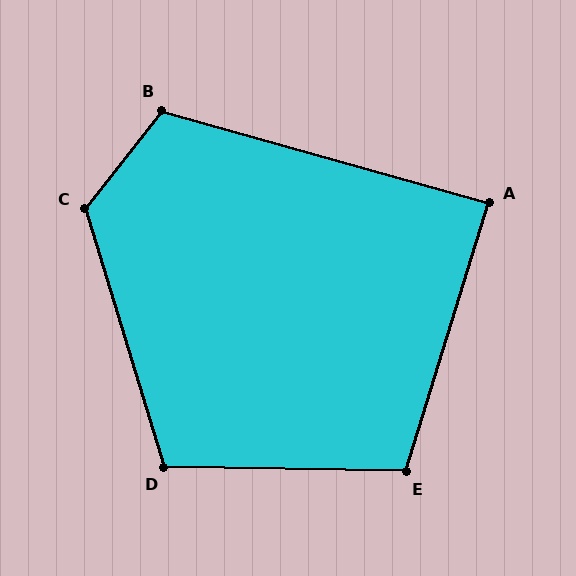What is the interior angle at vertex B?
Approximately 112 degrees (obtuse).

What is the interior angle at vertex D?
Approximately 108 degrees (obtuse).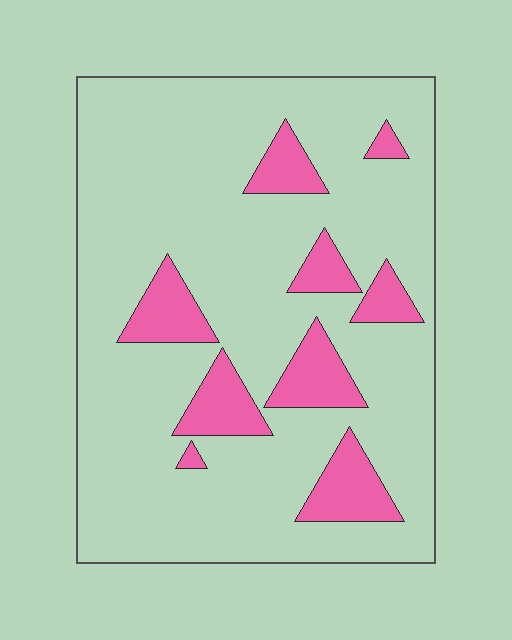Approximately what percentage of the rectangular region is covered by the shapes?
Approximately 15%.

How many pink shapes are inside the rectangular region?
9.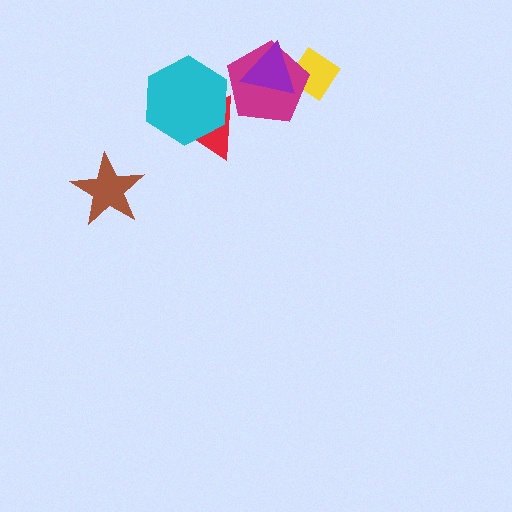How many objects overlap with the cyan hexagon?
1 object overlaps with the cyan hexagon.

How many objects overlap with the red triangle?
2 objects overlap with the red triangle.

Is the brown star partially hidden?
No, no other shape covers it.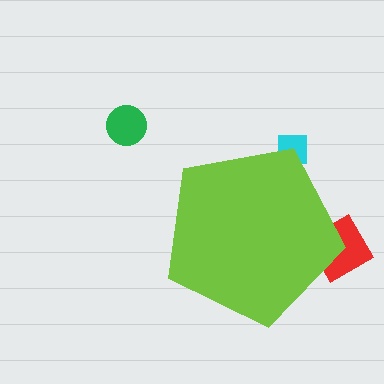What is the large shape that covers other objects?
A lime pentagon.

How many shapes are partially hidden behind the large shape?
2 shapes are partially hidden.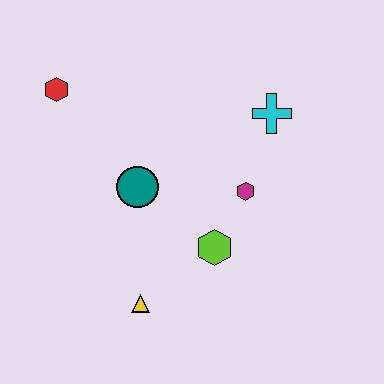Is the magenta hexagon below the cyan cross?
Yes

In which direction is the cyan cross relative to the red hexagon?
The cyan cross is to the right of the red hexagon.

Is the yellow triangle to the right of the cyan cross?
No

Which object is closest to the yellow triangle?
The lime hexagon is closest to the yellow triangle.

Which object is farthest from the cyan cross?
The yellow triangle is farthest from the cyan cross.